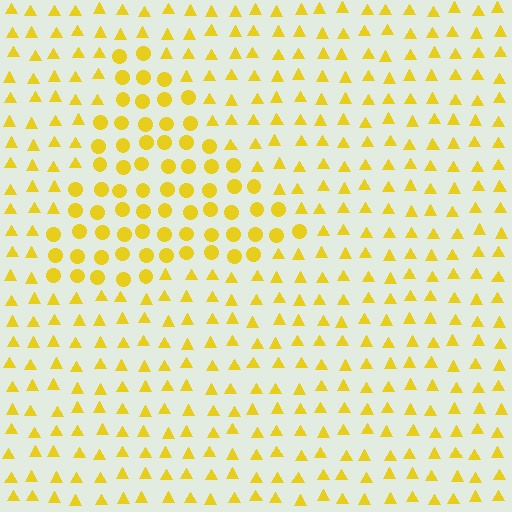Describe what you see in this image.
The image is filled with small yellow elements arranged in a uniform grid. A triangle-shaped region contains circles, while the surrounding area contains triangles. The boundary is defined purely by the change in element shape.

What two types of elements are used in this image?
The image uses circles inside the triangle region and triangles outside it.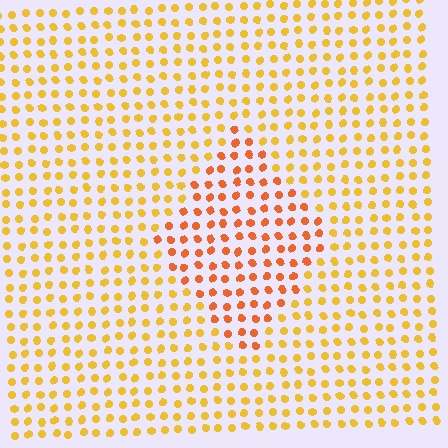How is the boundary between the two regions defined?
The boundary is defined purely by a slight shift in hue (about 29 degrees). Spacing, size, and orientation are identical on both sides.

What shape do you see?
I see a diamond.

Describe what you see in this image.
The image is filled with small yellow elements in a uniform arrangement. A diamond-shaped region is visible where the elements are tinted to a slightly different hue, forming a subtle color boundary.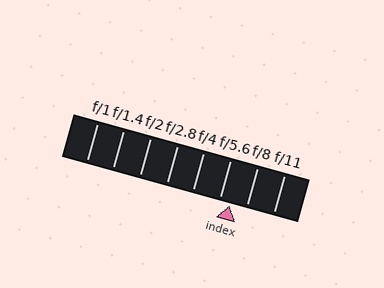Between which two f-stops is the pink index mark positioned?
The index mark is between f/5.6 and f/8.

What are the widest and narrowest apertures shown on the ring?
The widest aperture shown is f/1 and the narrowest is f/11.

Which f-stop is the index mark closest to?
The index mark is closest to f/5.6.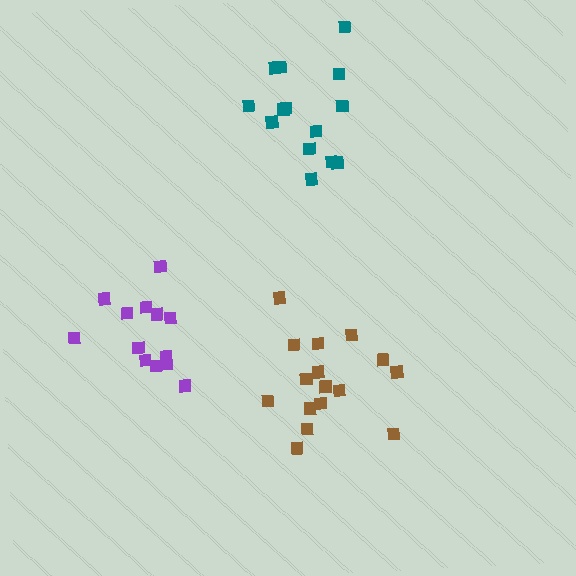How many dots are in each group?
Group 1: 14 dots, Group 2: 16 dots, Group 3: 13 dots (43 total).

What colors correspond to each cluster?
The clusters are colored: teal, brown, purple.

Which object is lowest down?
The brown cluster is bottommost.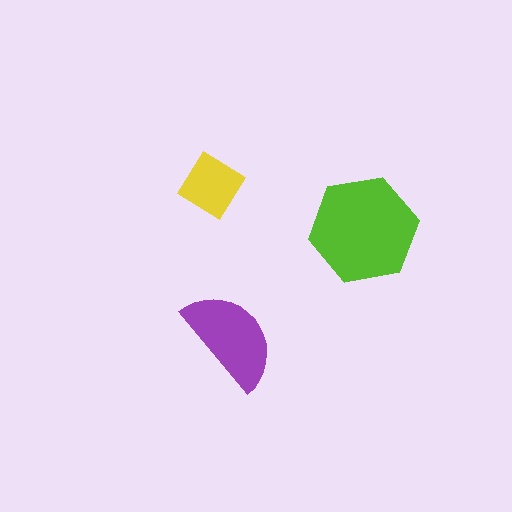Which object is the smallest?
The yellow diamond.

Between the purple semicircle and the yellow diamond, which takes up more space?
The purple semicircle.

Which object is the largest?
The lime hexagon.